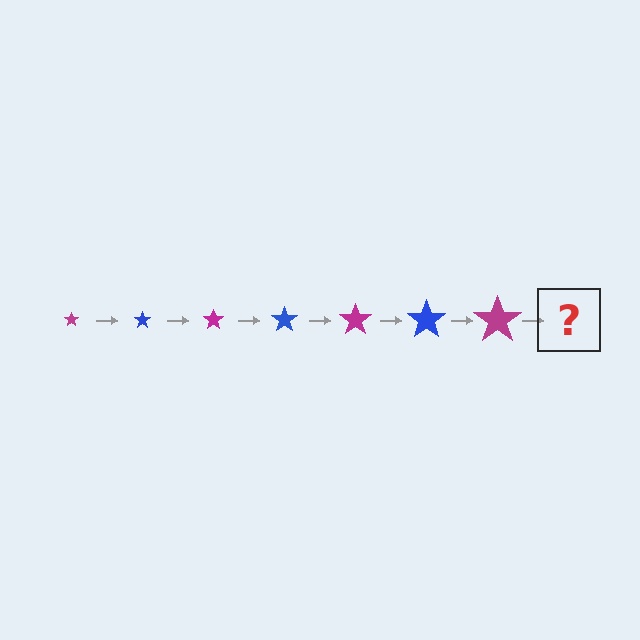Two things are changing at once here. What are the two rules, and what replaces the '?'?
The two rules are that the star grows larger each step and the color cycles through magenta and blue. The '?' should be a blue star, larger than the previous one.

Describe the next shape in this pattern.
It should be a blue star, larger than the previous one.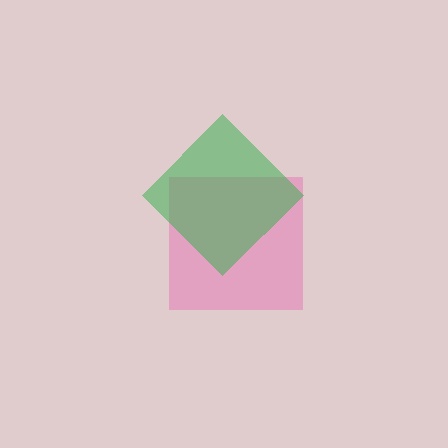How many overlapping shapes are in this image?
There are 2 overlapping shapes in the image.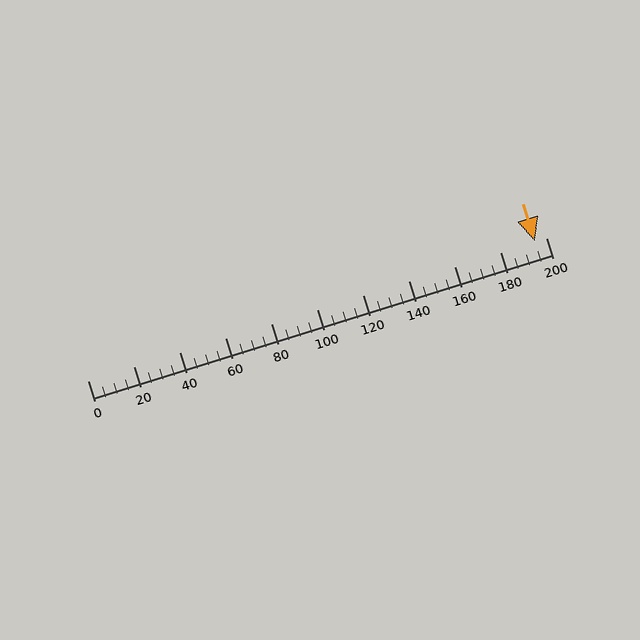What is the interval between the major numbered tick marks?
The major tick marks are spaced 20 units apart.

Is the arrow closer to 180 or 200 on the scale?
The arrow is closer to 200.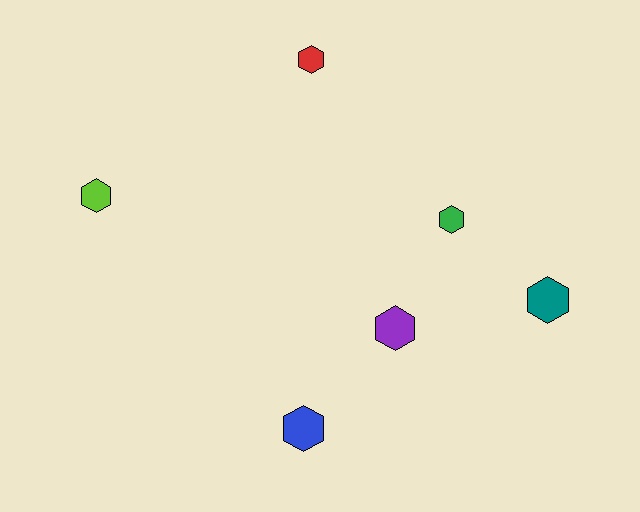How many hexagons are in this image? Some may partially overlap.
There are 6 hexagons.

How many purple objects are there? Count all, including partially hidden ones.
There is 1 purple object.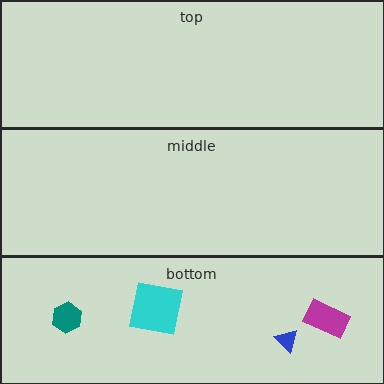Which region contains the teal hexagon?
The bottom region.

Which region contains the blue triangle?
The bottom region.